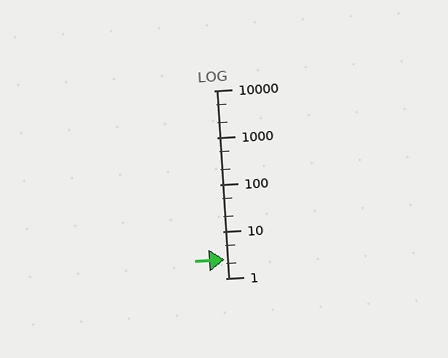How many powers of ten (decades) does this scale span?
The scale spans 4 decades, from 1 to 10000.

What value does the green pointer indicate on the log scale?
The pointer indicates approximately 2.5.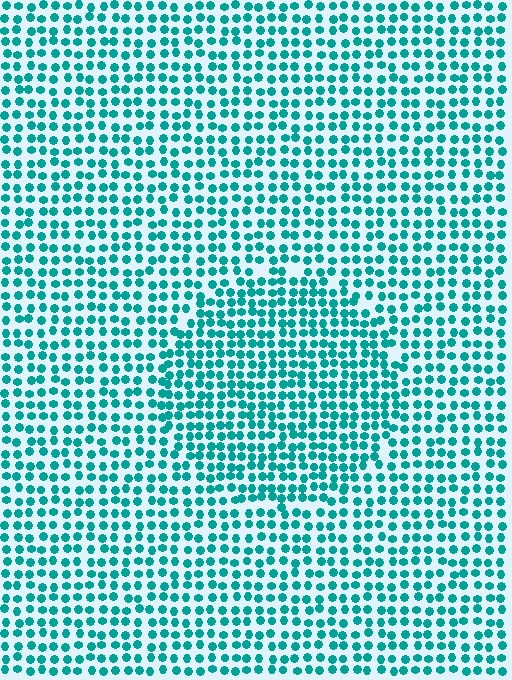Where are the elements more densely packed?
The elements are more densely packed inside the circle boundary.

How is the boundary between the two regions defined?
The boundary is defined by a change in element density (approximately 1.4x ratio). All elements are the same color, size, and shape.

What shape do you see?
I see a circle.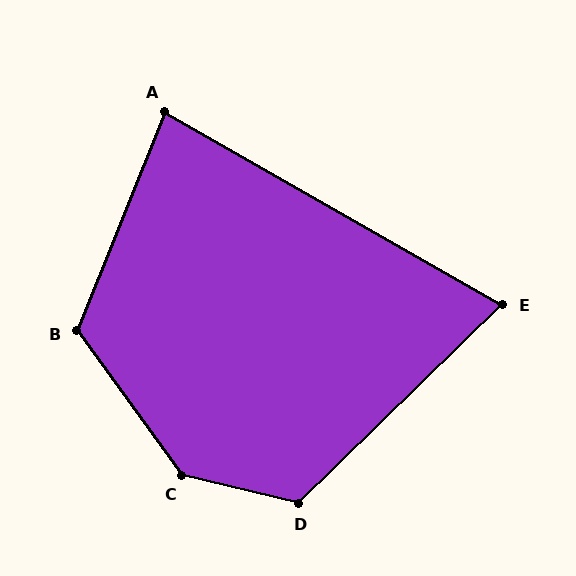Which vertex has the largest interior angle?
C, at approximately 139 degrees.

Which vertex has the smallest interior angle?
E, at approximately 74 degrees.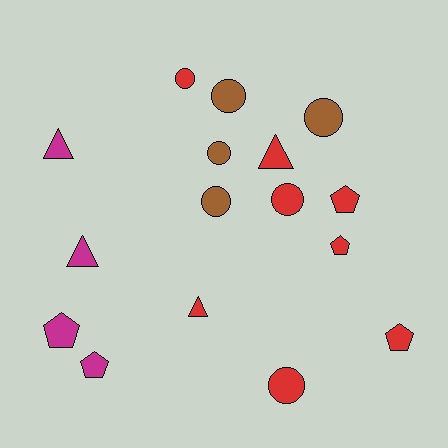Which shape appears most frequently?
Circle, with 7 objects.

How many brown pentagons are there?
There are no brown pentagons.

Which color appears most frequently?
Red, with 8 objects.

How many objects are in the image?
There are 16 objects.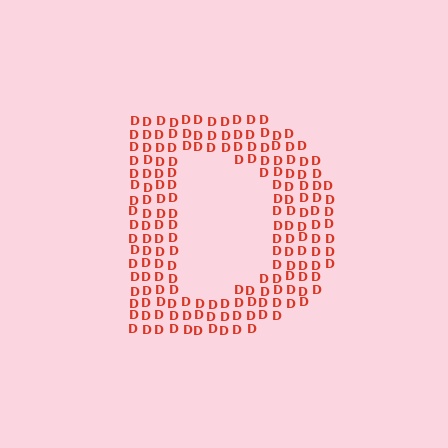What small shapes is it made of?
It is made of small letter D's.